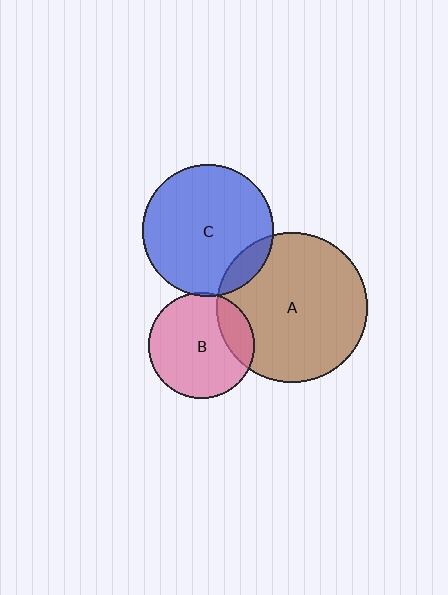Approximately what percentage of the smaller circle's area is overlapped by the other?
Approximately 5%.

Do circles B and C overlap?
Yes.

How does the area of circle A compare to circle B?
Approximately 2.0 times.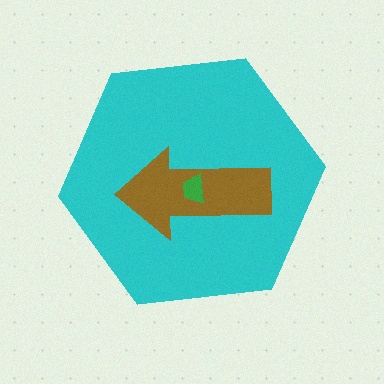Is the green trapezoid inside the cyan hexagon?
Yes.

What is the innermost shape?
The green trapezoid.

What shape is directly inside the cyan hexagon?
The brown arrow.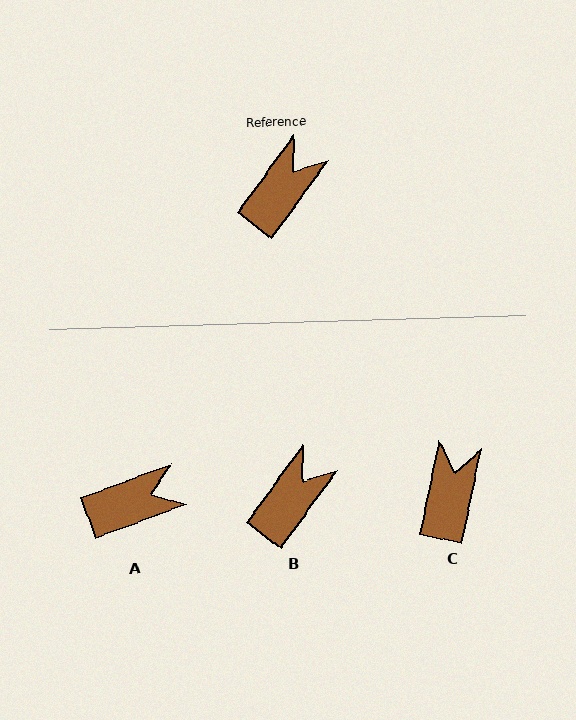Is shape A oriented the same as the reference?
No, it is off by about 34 degrees.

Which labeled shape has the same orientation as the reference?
B.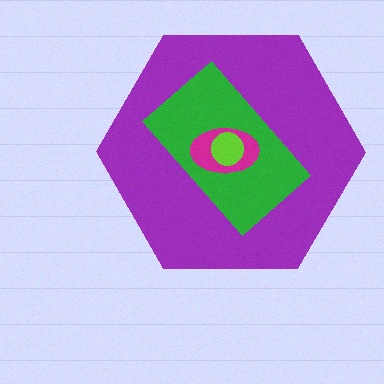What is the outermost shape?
The purple hexagon.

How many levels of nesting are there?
4.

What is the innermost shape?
The lime circle.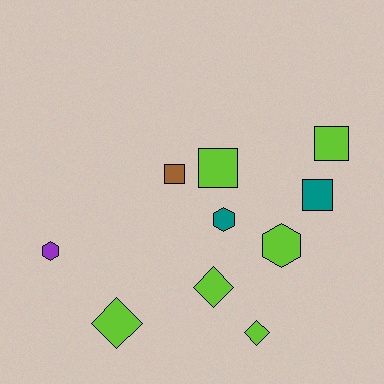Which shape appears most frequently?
Square, with 4 objects.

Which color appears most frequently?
Lime, with 6 objects.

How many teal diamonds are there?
There are no teal diamonds.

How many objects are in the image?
There are 10 objects.